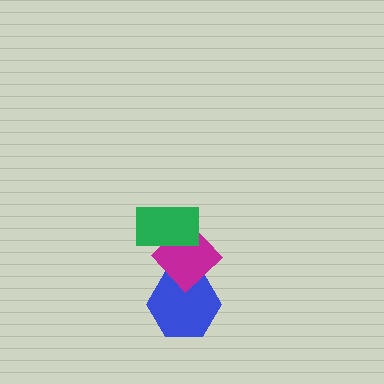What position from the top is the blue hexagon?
The blue hexagon is 3rd from the top.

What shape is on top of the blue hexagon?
The magenta diamond is on top of the blue hexagon.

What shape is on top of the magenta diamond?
The green rectangle is on top of the magenta diamond.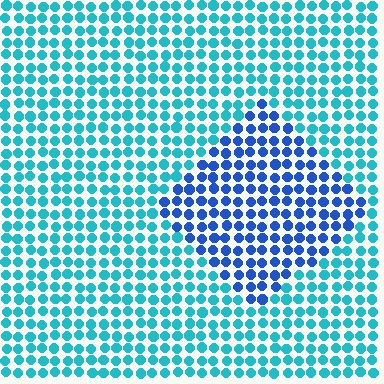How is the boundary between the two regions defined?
The boundary is defined purely by a slight shift in hue (about 38 degrees). Spacing, size, and orientation are identical on both sides.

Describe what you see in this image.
The image is filled with small cyan elements in a uniform arrangement. A diamond-shaped region is visible where the elements are tinted to a slightly different hue, forming a subtle color boundary.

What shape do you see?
I see a diamond.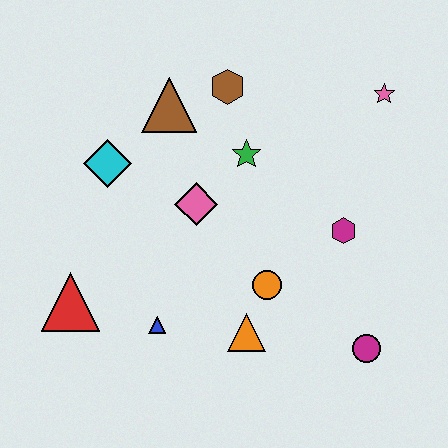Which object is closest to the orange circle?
The orange triangle is closest to the orange circle.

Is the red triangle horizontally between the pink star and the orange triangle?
No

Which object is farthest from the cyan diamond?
The magenta circle is farthest from the cyan diamond.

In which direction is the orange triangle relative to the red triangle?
The orange triangle is to the right of the red triangle.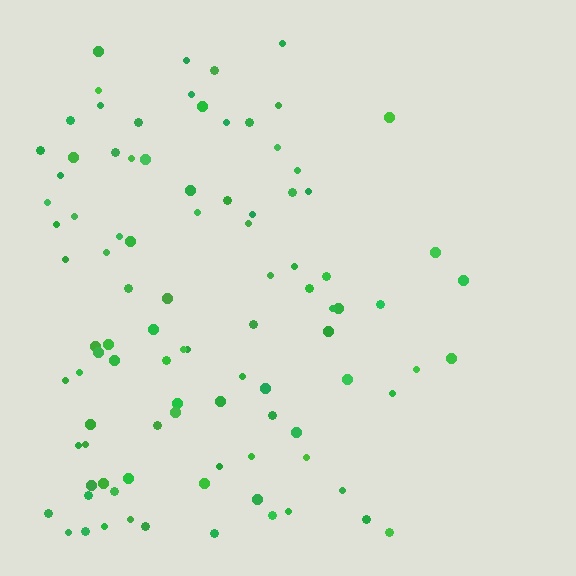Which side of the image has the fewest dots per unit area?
The right.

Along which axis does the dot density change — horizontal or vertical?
Horizontal.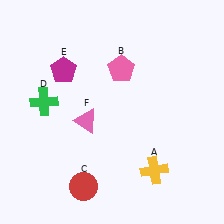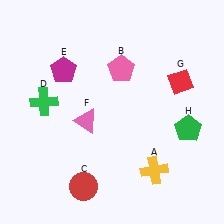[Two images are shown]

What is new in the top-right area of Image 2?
A red diamond (G) was added in the top-right area of Image 2.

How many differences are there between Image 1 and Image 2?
There are 2 differences between the two images.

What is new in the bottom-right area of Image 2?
A green pentagon (H) was added in the bottom-right area of Image 2.